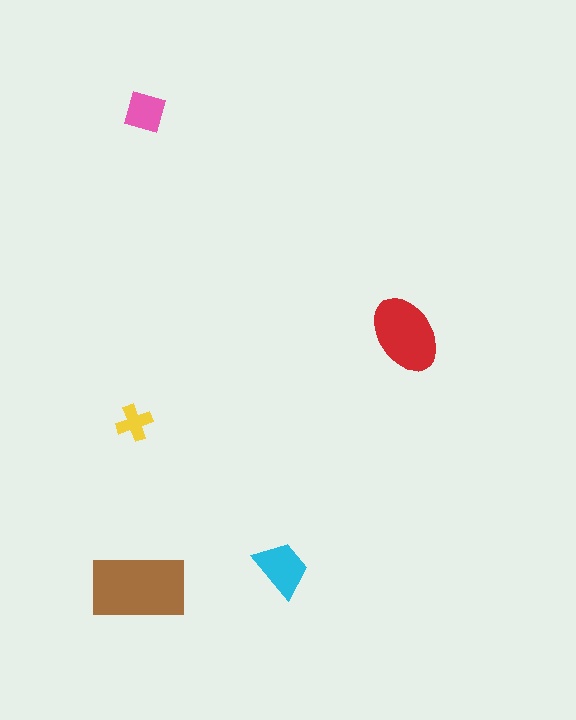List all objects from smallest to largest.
The yellow cross, the pink diamond, the cyan trapezoid, the red ellipse, the brown rectangle.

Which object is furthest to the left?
The yellow cross is leftmost.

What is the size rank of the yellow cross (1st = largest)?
5th.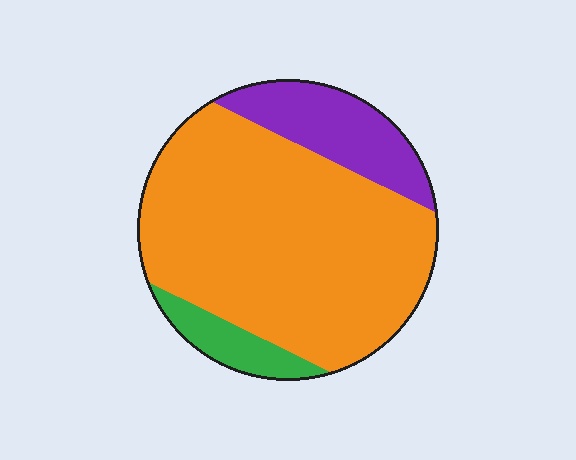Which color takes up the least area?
Green, at roughly 10%.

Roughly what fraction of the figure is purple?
Purple covers 17% of the figure.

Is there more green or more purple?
Purple.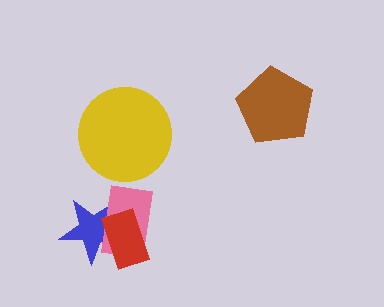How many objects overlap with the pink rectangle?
2 objects overlap with the pink rectangle.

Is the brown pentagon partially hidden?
No, no other shape covers it.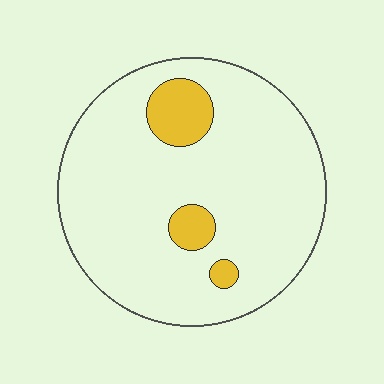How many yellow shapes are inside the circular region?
3.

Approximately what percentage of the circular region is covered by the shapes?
Approximately 10%.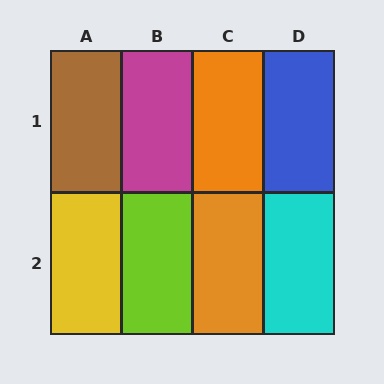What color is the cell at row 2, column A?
Yellow.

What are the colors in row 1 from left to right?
Brown, magenta, orange, blue.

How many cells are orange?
2 cells are orange.